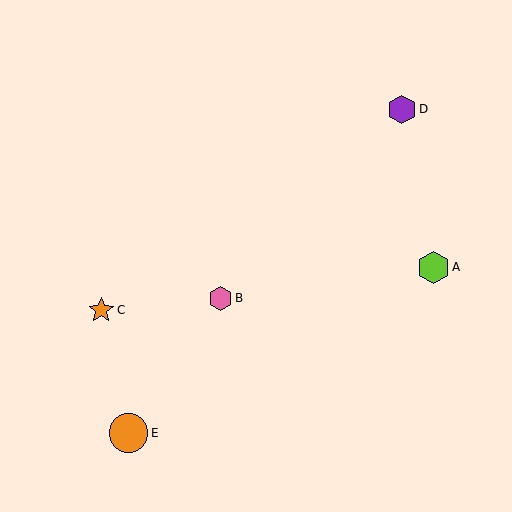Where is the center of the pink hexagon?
The center of the pink hexagon is at (221, 298).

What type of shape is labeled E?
Shape E is an orange circle.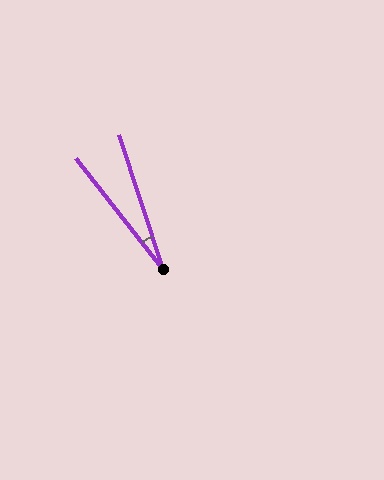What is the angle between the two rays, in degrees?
Approximately 20 degrees.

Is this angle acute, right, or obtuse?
It is acute.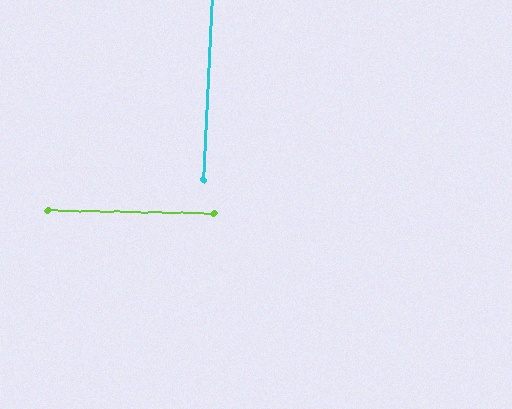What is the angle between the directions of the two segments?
Approximately 88 degrees.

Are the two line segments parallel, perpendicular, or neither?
Perpendicular — they meet at approximately 88°.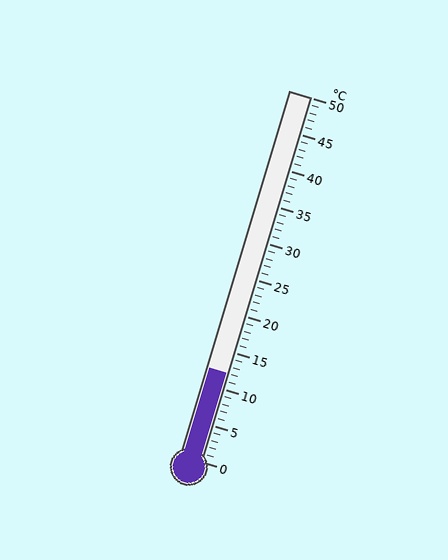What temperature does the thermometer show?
The thermometer shows approximately 12°C.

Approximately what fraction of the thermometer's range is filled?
The thermometer is filled to approximately 25% of its range.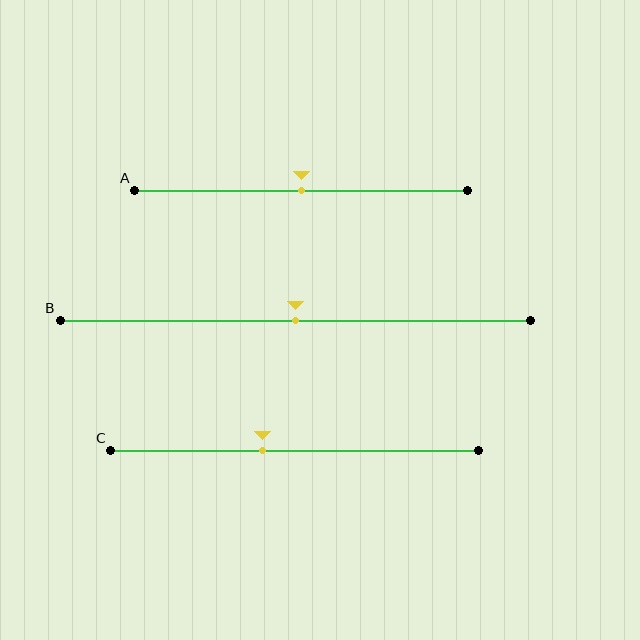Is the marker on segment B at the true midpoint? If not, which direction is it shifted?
Yes, the marker on segment B is at the true midpoint.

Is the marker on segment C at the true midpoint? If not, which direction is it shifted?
No, the marker on segment C is shifted to the left by about 9% of the segment length.